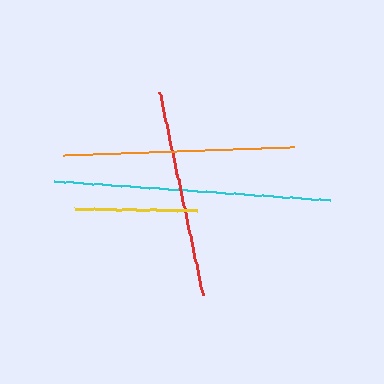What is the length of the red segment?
The red segment is approximately 207 pixels long.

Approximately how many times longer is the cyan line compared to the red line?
The cyan line is approximately 1.3 times the length of the red line.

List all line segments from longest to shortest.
From longest to shortest: cyan, orange, red, yellow.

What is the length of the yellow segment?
The yellow segment is approximately 122 pixels long.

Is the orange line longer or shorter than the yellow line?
The orange line is longer than the yellow line.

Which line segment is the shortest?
The yellow line is the shortest at approximately 122 pixels.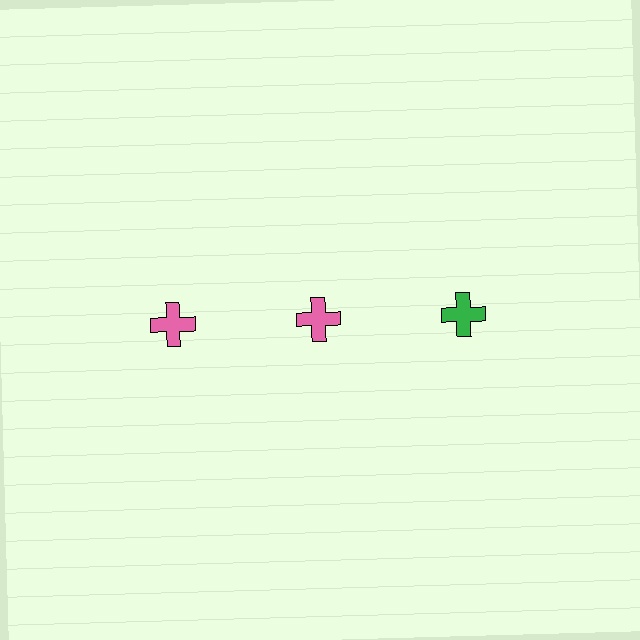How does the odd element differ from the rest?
It has a different color: green instead of pink.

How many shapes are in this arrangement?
There are 3 shapes arranged in a grid pattern.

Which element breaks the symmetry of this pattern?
The green cross in the top row, center column breaks the symmetry. All other shapes are pink crosses.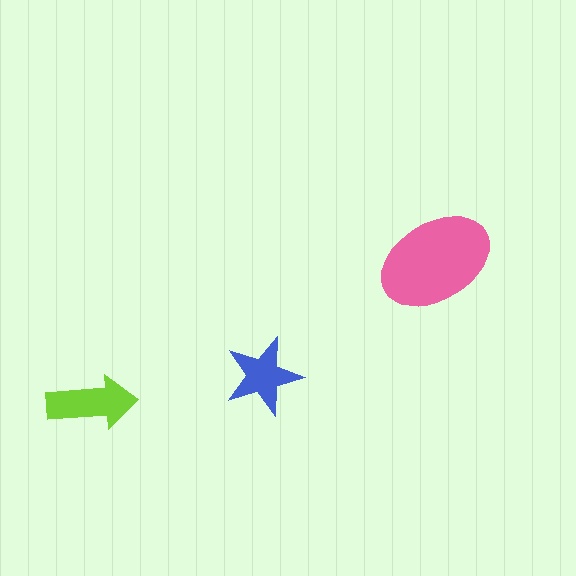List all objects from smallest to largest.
The blue star, the lime arrow, the pink ellipse.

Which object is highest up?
The pink ellipse is topmost.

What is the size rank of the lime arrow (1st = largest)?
2nd.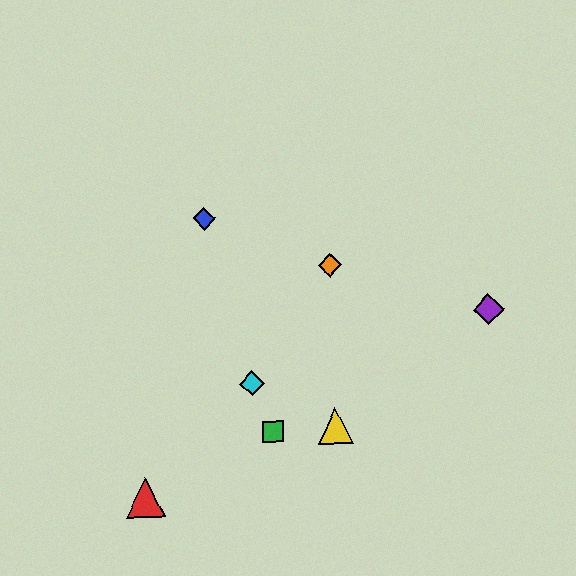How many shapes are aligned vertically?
2 shapes (the yellow triangle, the orange diamond) are aligned vertically.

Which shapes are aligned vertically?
The yellow triangle, the orange diamond are aligned vertically.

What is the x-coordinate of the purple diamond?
The purple diamond is at x≈489.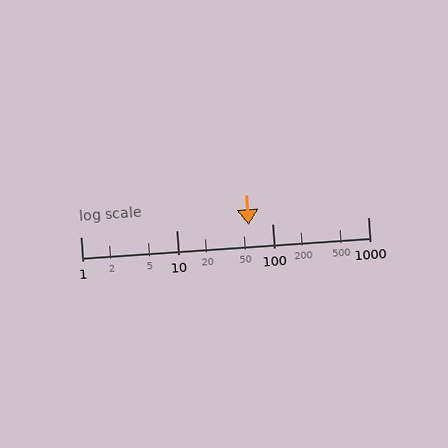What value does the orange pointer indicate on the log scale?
The pointer indicates approximately 57.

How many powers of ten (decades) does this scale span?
The scale spans 3 decades, from 1 to 1000.